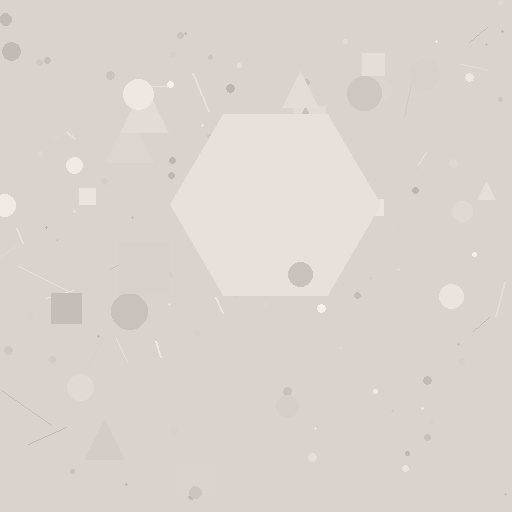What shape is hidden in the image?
A hexagon is hidden in the image.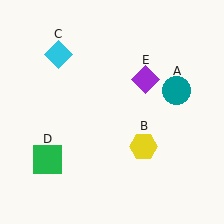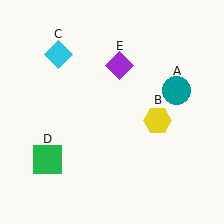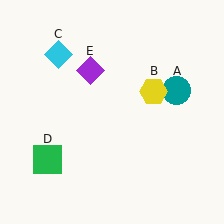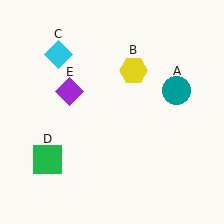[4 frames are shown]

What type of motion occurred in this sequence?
The yellow hexagon (object B), purple diamond (object E) rotated counterclockwise around the center of the scene.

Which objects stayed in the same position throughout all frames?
Teal circle (object A) and cyan diamond (object C) and green square (object D) remained stationary.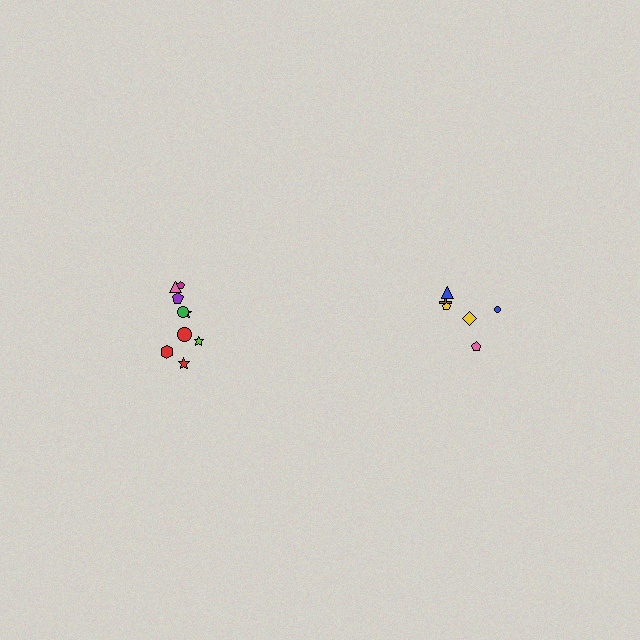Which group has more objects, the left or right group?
The left group.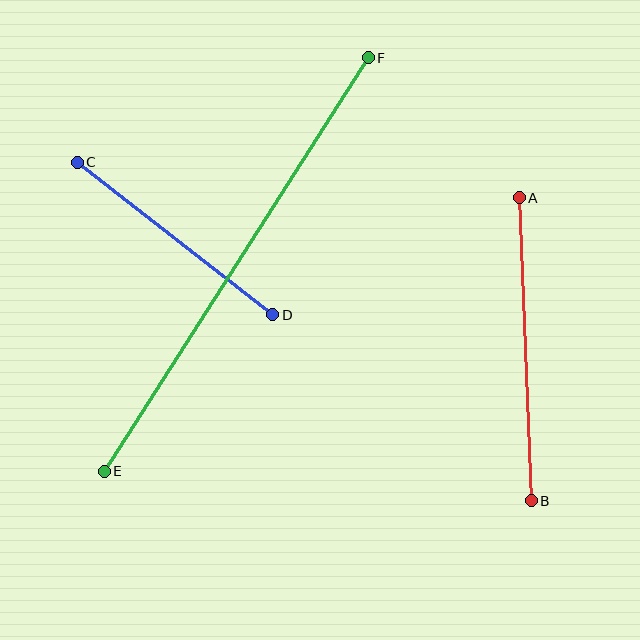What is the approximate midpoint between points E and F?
The midpoint is at approximately (236, 265) pixels.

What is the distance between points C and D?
The distance is approximately 248 pixels.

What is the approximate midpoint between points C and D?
The midpoint is at approximately (175, 238) pixels.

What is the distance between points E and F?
The distance is approximately 491 pixels.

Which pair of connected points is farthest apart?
Points E and F are farthest apart.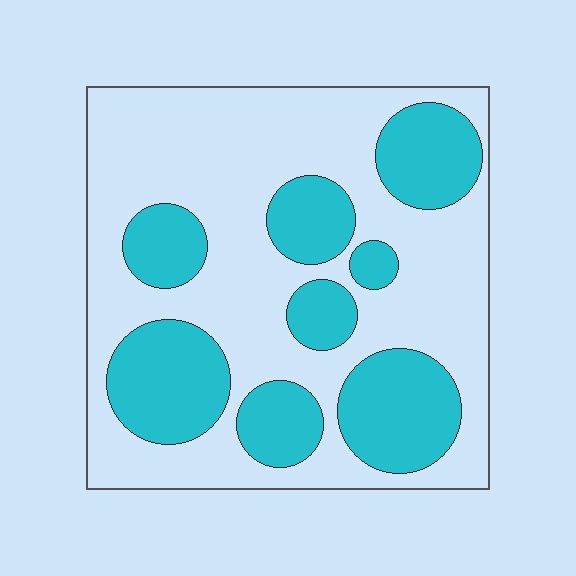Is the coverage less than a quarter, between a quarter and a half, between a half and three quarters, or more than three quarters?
Between a quarter and a half.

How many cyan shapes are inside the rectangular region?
8.